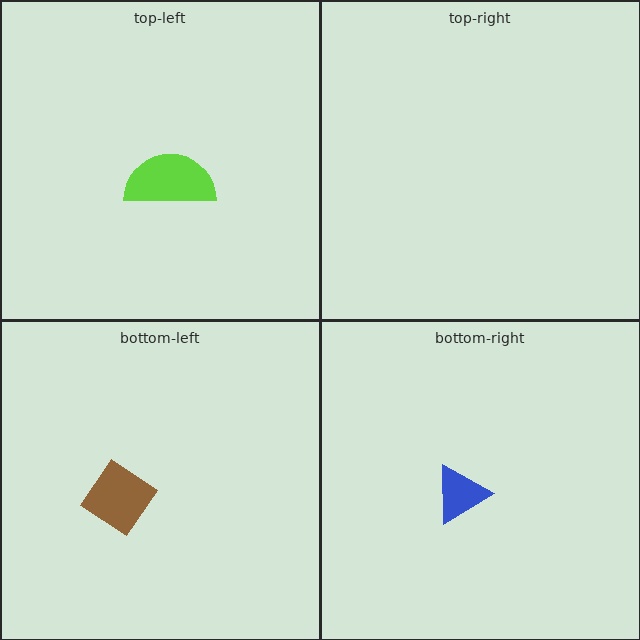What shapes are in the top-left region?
The lime semicircle.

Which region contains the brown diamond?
The bottom-left region.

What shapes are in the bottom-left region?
The brown diamond.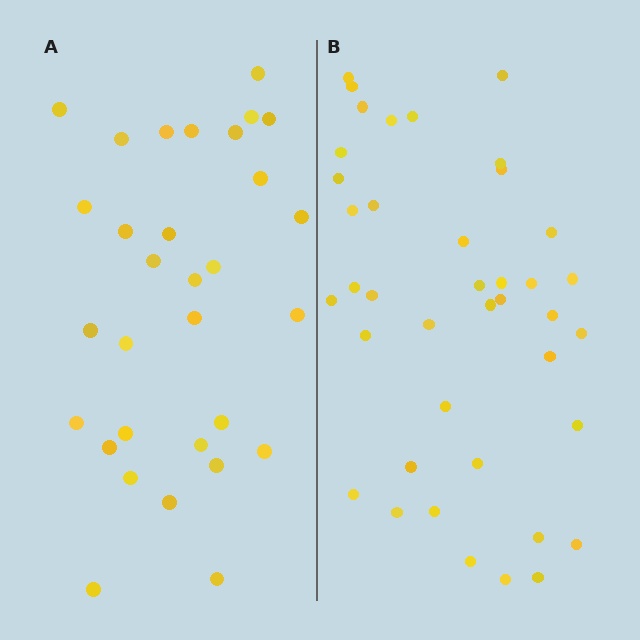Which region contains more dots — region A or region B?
Region B (the right region) has more dots.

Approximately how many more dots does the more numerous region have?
Region B has roughly 8 or so more dots than region A.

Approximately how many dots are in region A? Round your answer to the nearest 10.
About 30 dots. (The exact count is 31, which rounds to 30.)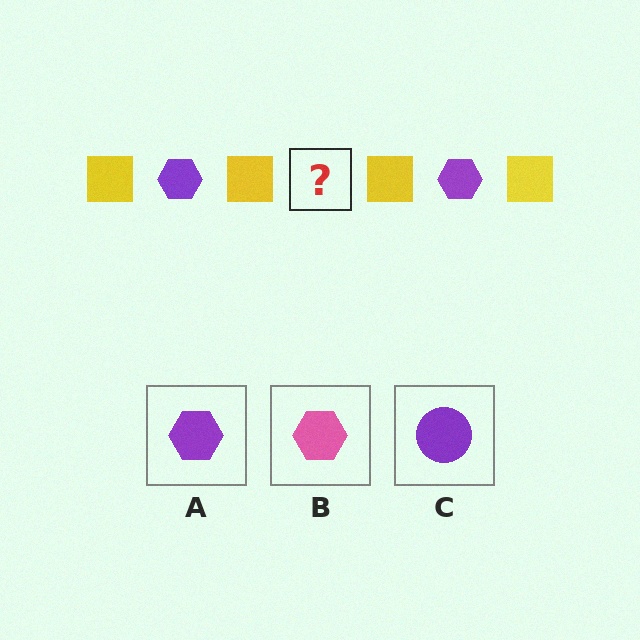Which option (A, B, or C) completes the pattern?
A.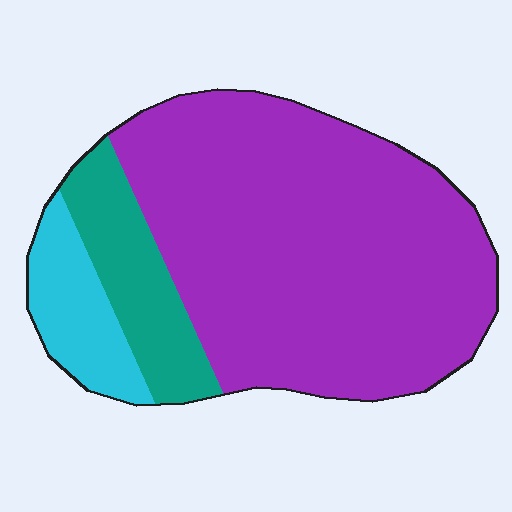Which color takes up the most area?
Purple, at roughly 75%.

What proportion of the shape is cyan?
Cyan covers 11% of the shape.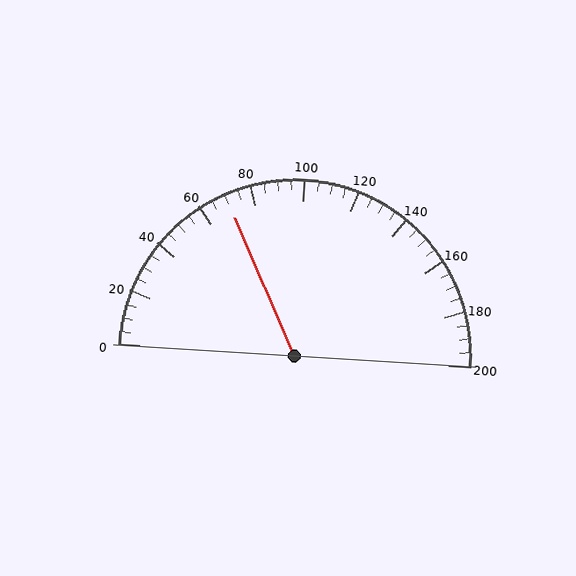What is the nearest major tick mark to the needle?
The nearest major tick mark is 80.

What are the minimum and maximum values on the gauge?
The gauge ranges from 0 to 200.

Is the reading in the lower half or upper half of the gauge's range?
The reading is in the lower half of the range (0 to 200).